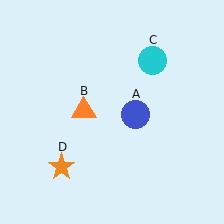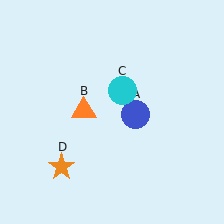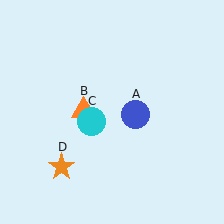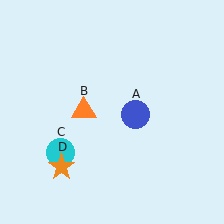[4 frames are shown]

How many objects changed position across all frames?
1 object changed position: cyan circle (object C).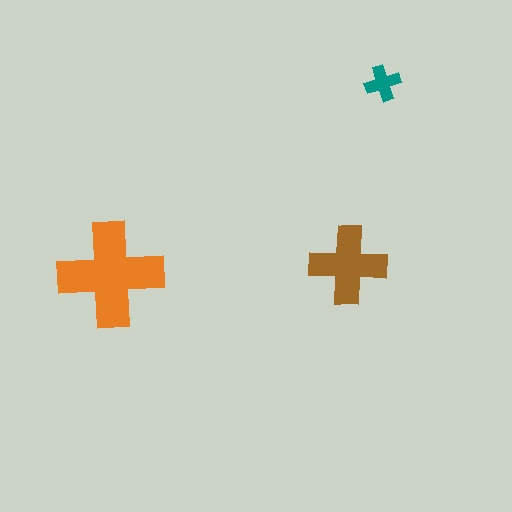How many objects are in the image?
There are 3 objects in the image.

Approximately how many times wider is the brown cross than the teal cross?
About 2 times wider.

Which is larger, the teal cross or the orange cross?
The orange one.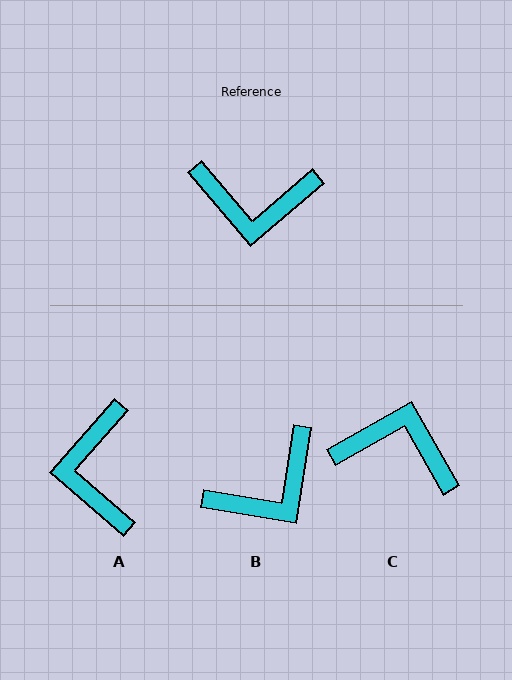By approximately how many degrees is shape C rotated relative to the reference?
Approximately 169 degrees counter-clockwise.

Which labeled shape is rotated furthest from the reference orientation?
C, about 169 degrees away.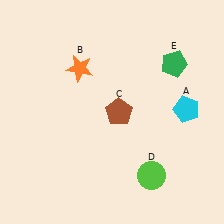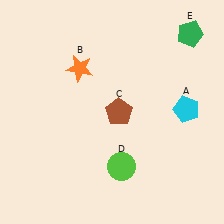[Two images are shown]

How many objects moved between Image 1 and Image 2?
2 objects moved between the two images.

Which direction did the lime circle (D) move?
The lime circle (D) moved left.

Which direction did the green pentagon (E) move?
The green pentagon (E) moved up.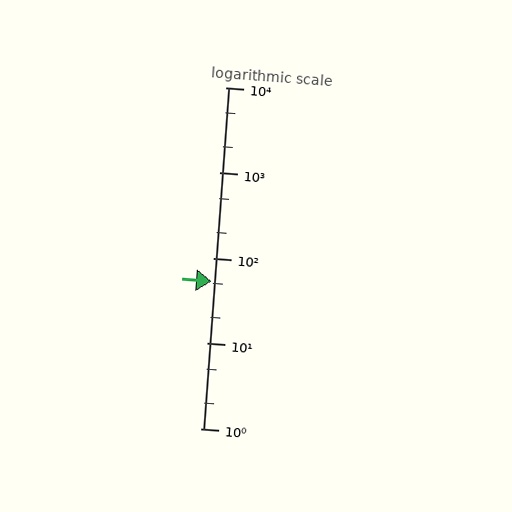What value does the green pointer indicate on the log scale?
The pointer indicates approximately 53.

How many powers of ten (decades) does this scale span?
The scale spans 4 decades, from 1 to 10000.